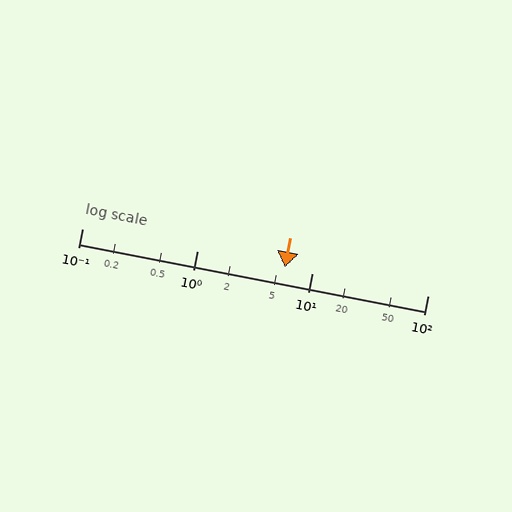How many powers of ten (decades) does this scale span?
The scale spans 3 decades, from 0.1 to 100.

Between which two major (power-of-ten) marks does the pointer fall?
The pointer is between 1 and 10.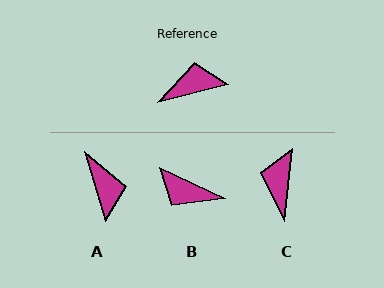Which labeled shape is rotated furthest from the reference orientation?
B, about 140 degrees away.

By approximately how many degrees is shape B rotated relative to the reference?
Approximately 140 degrees counter-clockwise.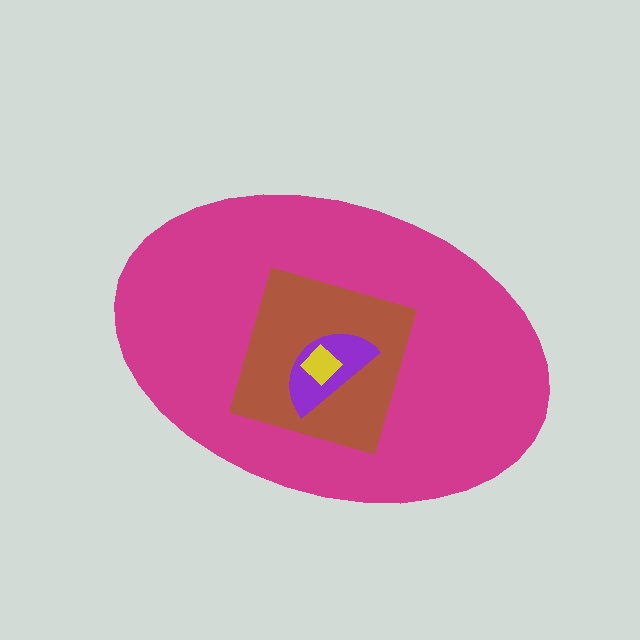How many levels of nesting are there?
4.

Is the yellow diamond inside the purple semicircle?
Yes.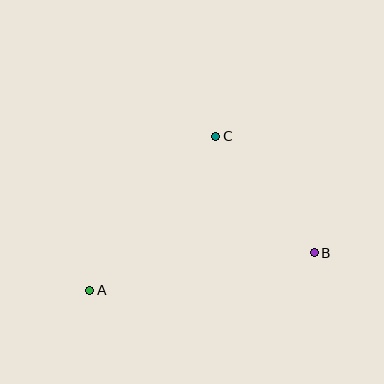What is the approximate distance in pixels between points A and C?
The distance between A and C is approximately 199 pixels.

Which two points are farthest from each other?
Points A and B are farthest from each other.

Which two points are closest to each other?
Points B and C are closest to each other.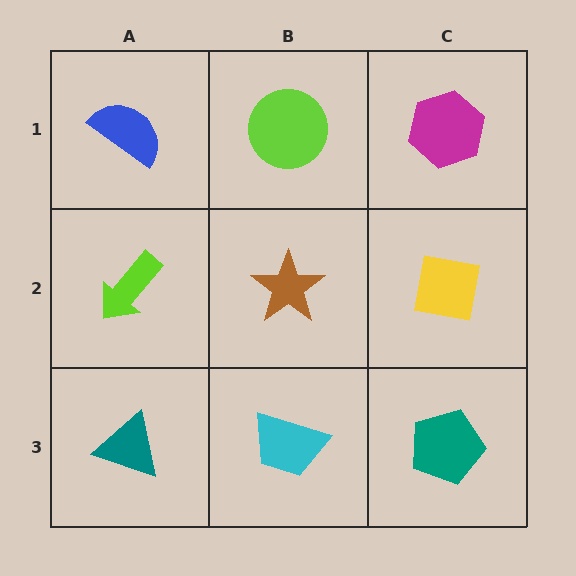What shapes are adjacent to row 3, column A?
A lime arrow (row 2, column A), a cyan trapezoid (row 3, column B).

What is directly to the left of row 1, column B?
A blue semicircle.